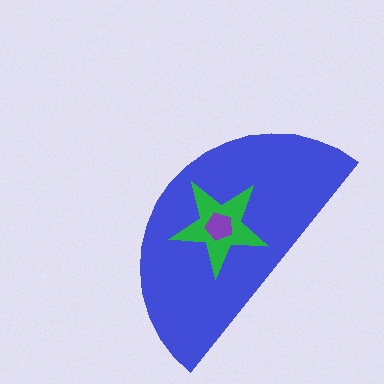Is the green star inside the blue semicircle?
Yes.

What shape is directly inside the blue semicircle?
The green star.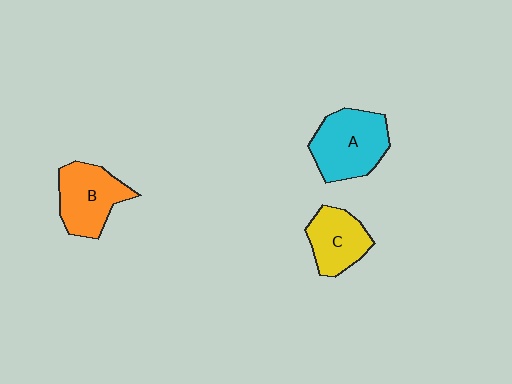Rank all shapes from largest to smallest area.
From largest to smallest: A (cyan), B (orange), C (yellow).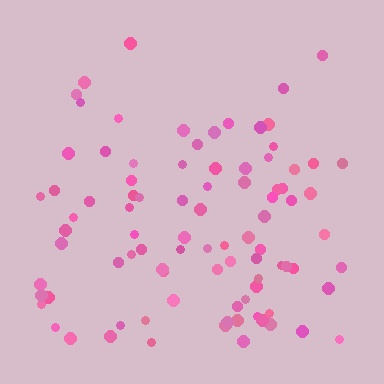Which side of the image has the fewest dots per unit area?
The top.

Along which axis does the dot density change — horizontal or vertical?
Vertical.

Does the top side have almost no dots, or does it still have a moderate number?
Still a moderate number, just noticeably fewer than the bottom.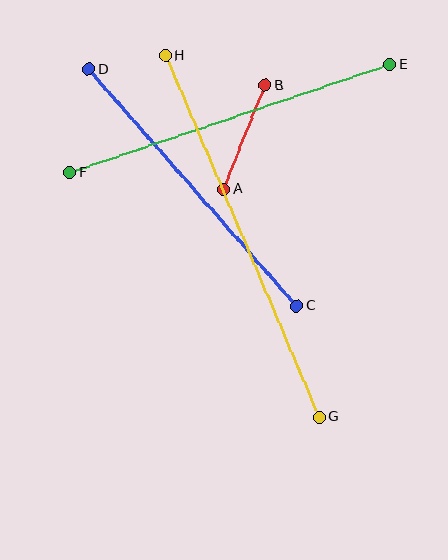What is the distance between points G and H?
The distance is approximately 393 pixels.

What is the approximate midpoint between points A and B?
The midpoint is at approximately (244, 137) pixels.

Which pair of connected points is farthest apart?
Points G and H are farthest apart.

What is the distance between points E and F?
The distance is approximately 337 pixels.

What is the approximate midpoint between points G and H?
The midpoint is at approximately (242, 236) pixels.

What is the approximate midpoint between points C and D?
The midpoint is at approximately (193, 187) pixels.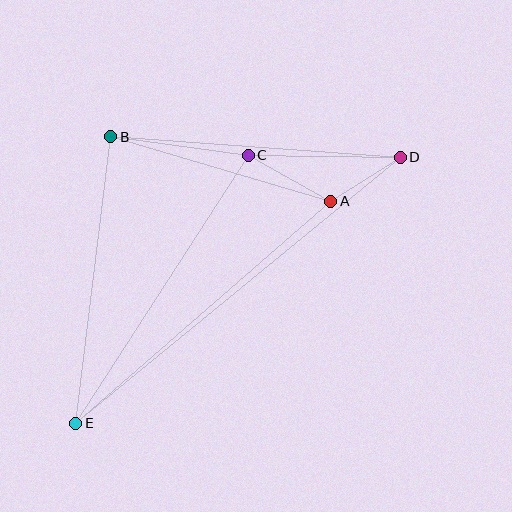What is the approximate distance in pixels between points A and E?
The distance between A and E is approximately 338 pixels.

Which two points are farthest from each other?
Points D and E are farthest from each other.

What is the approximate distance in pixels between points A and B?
The distance between A and B is approximately 230 pixels.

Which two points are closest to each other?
Points A and D are closest to each other.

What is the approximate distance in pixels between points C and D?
The distance between C and D is approximately 152 pixels.